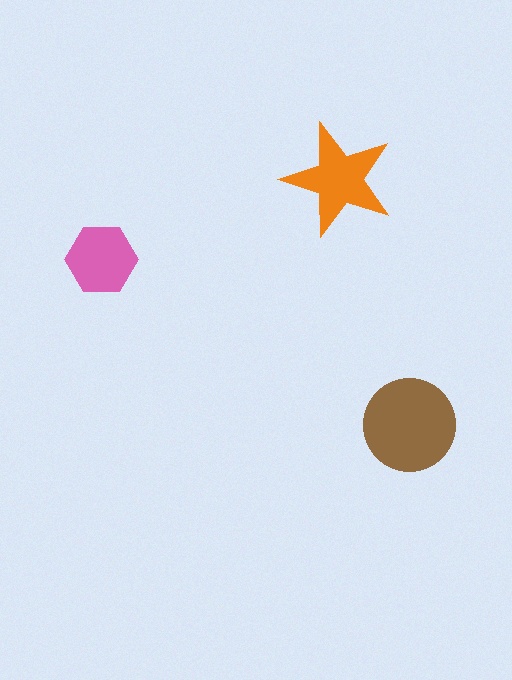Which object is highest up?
The orange star is topmost.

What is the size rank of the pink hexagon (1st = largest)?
3rd.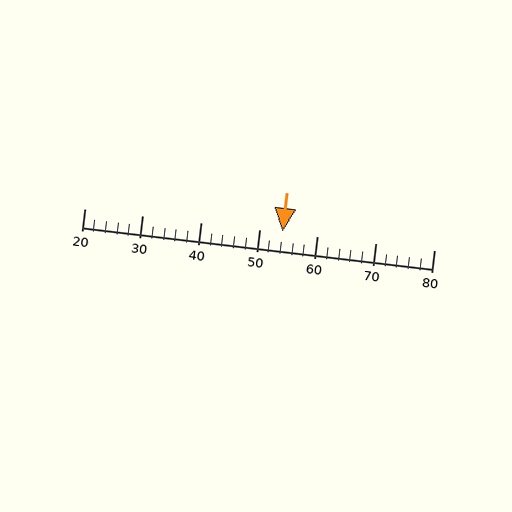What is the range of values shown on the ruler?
The ruler shows values from 20 to 80.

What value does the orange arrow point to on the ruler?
The orange arrow points to approximately 54.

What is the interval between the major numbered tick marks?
The major tick marks are spaced 10 units apart.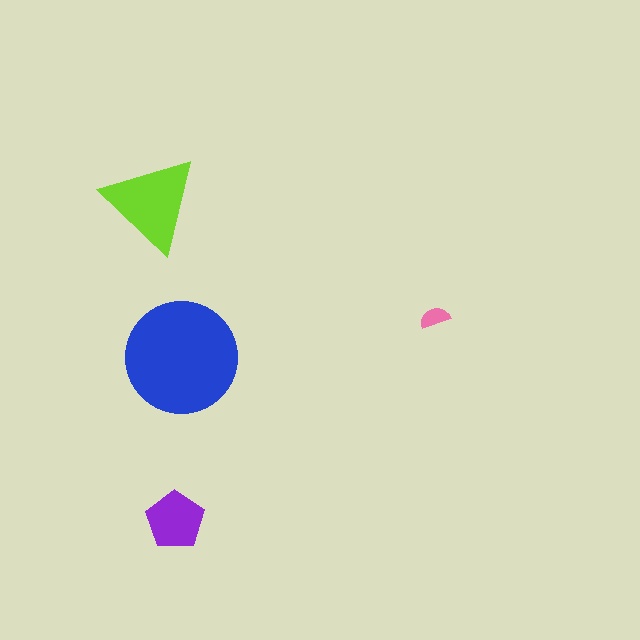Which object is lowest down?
The purple pentagon is bottommost.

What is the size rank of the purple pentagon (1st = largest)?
3rd.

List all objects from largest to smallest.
The blue circle, the lime triangle, the purple pentagon, the pink semicircle.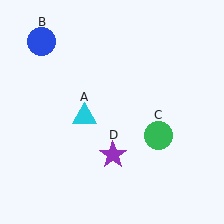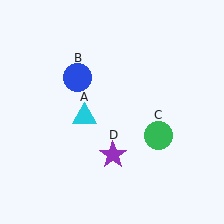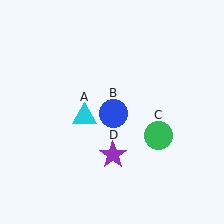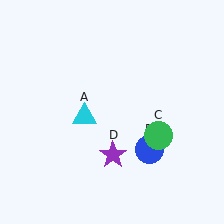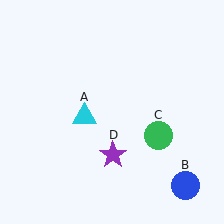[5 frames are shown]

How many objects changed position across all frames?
1 object changed position: blue circle (object B).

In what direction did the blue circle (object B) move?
The blue circle (object B) moved down and to the right.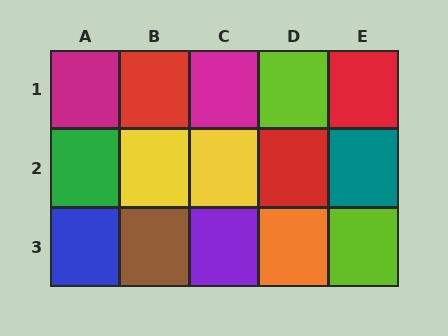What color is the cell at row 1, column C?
Magenta.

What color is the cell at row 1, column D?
Lime.